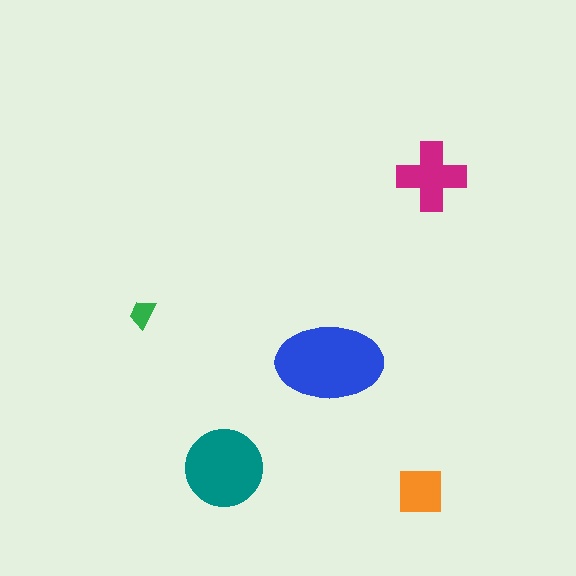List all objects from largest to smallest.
The blue ellipse, the teal circle, the magenta cross, the orange square, the green trapezoid.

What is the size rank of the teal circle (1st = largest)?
2nd.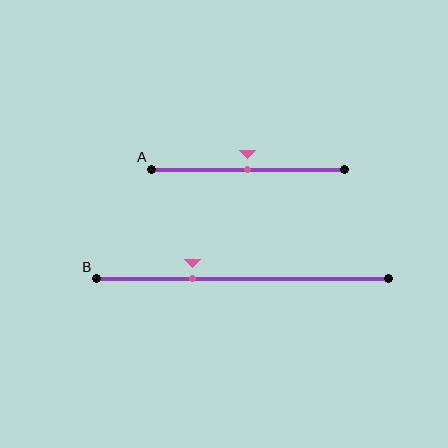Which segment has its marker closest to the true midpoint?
Segment A has its marker closest to the true midpoint.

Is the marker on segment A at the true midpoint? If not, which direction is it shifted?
Yes, the marker on segment A is at the true midpoint.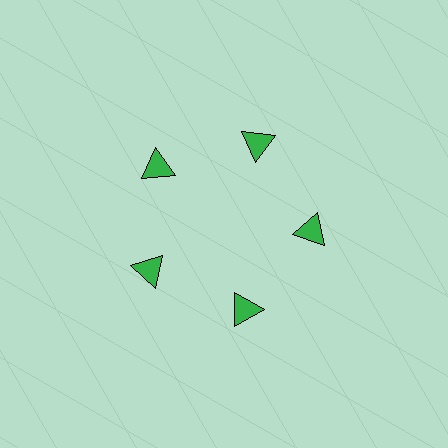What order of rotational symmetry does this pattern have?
This pattern has 5-fold rotational symmetry.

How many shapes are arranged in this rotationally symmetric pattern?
There are 5 shapes, arranged in 5 groups of 1.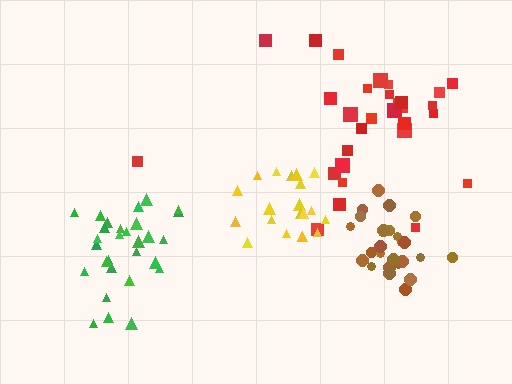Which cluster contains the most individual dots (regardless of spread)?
Green (30).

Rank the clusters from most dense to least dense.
brown, green, yellow, red.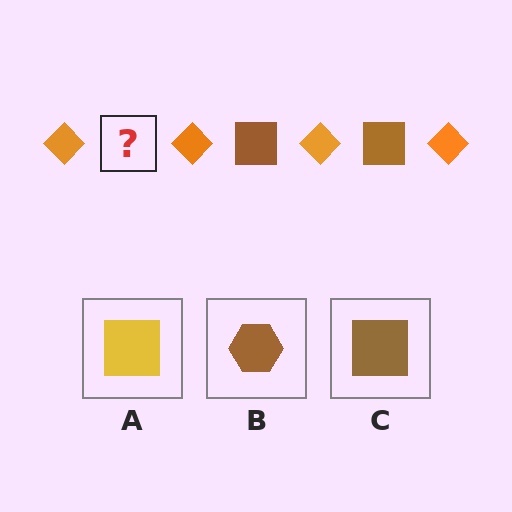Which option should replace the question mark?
Option C.